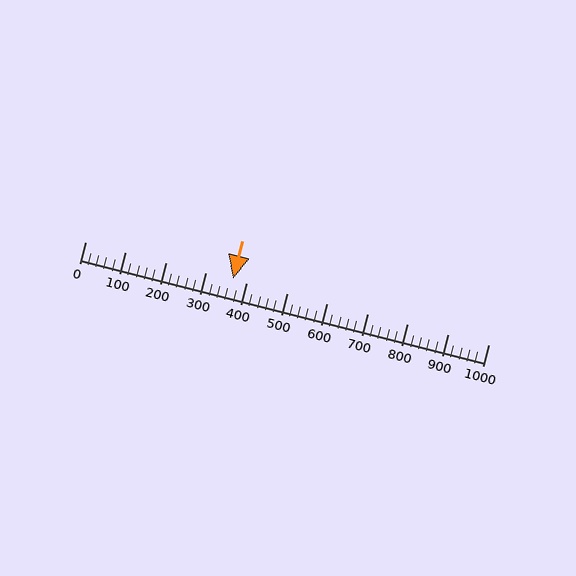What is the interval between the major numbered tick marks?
The major tick marks are spaced 100 units apart.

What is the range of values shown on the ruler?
The ruler shows values from 0 to 1000.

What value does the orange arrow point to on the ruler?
The orange arrow points to approximately 366.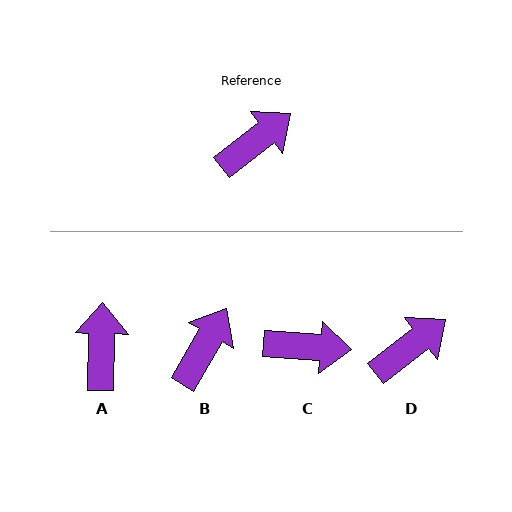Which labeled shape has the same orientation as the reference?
D.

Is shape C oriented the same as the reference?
No, it is off by about 42 degrees.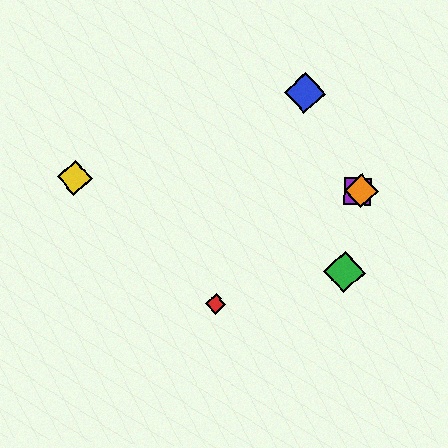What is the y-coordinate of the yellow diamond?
The yellow diamond is at y≈178.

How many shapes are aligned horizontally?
3 shapes (the yellow diamond, the purple square, the orange diamond) are aligned horizontally.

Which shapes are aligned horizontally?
The yellow diamond, the purple square, the orange diamond are aligned horizontally.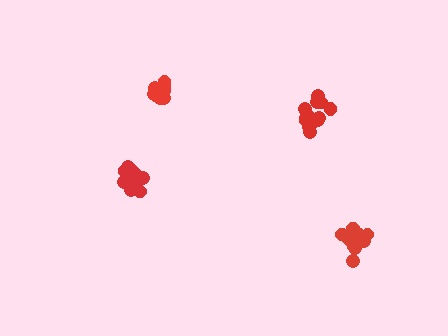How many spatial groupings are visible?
There are 4 spatial groupings.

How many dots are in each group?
Group 1: 12 dots, Group 2: 11 dots, Group 3: 15 dots, Group 4: 13 dots (51 total).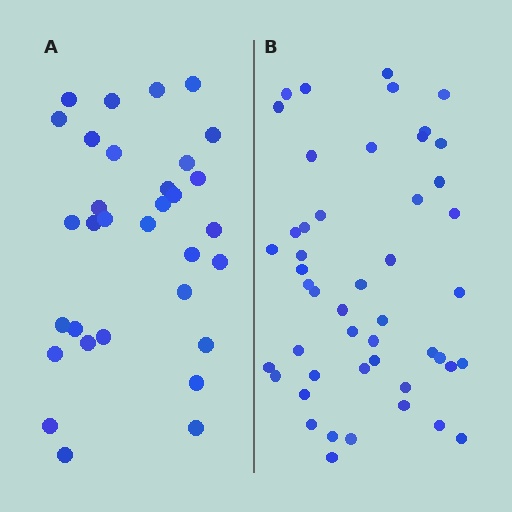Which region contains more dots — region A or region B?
Region B (the right region) has more dots.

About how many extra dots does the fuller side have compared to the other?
Region B has approximately 15 more dots than region A.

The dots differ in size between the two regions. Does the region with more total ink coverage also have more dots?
No. Region A has more total ink coverage because its dots are larger, but region B actually contains more individual dots. Total area can be misleading — the number of items is what matters here.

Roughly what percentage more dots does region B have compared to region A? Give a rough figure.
About 50% more.